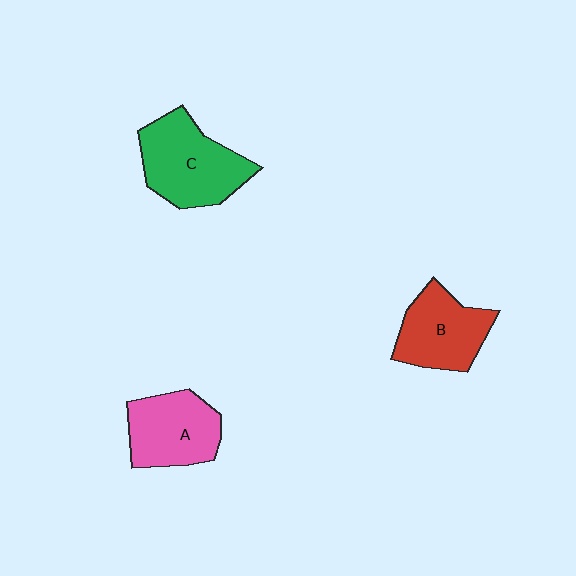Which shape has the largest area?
Shape C (green).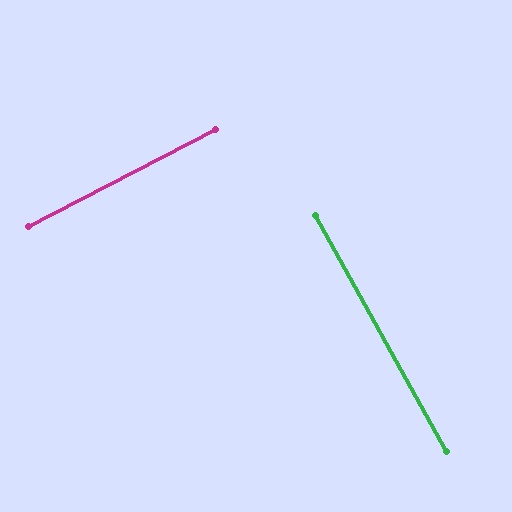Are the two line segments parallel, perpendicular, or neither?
Perpendicular — they meet at approximately 88°.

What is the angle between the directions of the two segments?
Approximately 88 degrees.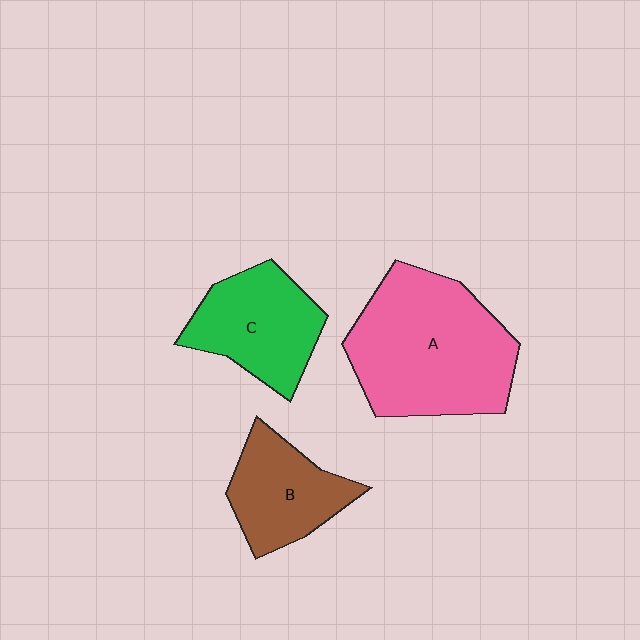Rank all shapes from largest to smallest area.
From largest to smallest: A (pink), C (green), B (brown).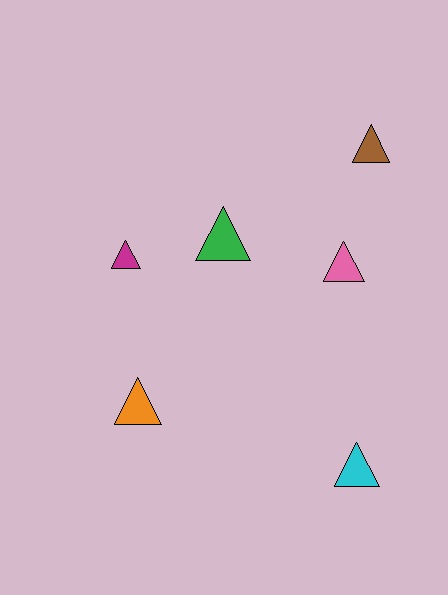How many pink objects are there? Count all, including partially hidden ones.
There is 1 pink object.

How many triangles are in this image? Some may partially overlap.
There are 6 triangles.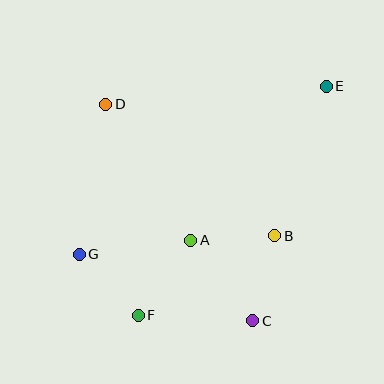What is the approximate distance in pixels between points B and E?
The distance between B and E is approximately 158 pixels.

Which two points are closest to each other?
Points A and B are closest to each other.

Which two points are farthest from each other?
Points E and G are farthest from each other.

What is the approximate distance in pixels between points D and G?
The distance between D and G is approximately 152 pixels.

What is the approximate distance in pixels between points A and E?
The distance between A and E is approximately 205 pixels.